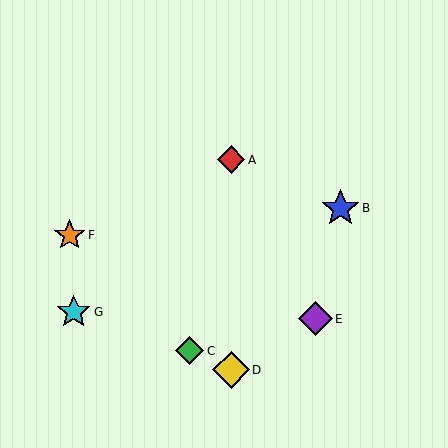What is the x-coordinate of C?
Object C is at x≈190.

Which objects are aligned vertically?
Objects A, D are aligned vertically.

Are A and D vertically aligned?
Yes, both are at x≈231.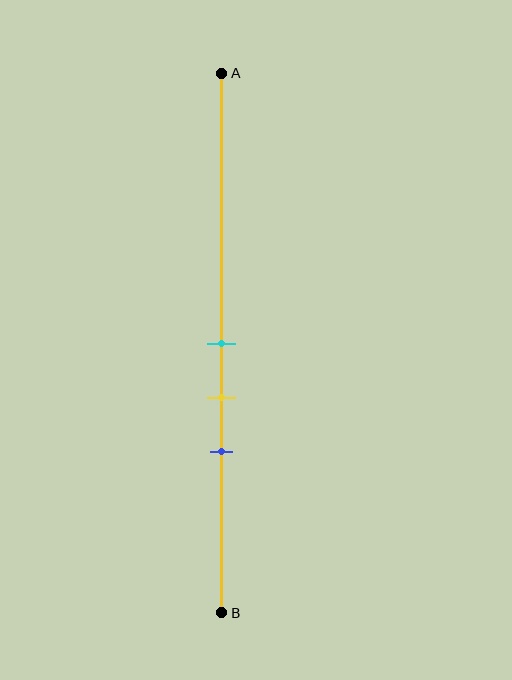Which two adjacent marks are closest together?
The cyan and yellow marks are the closest adjacent pair.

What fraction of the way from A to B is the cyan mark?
The cyan mark is approximately 50% (0.5) of the way from A to B.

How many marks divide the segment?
There are 3 marks dividing the segment.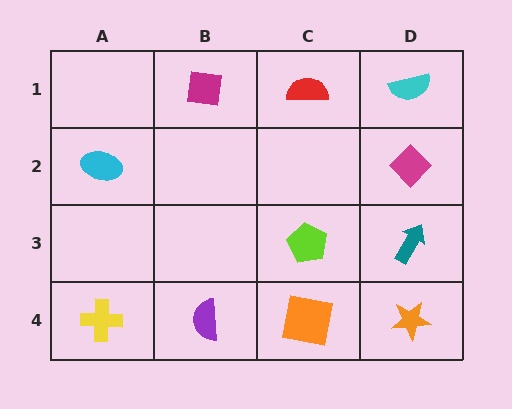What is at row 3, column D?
A teal arrow.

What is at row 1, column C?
A red semicircle.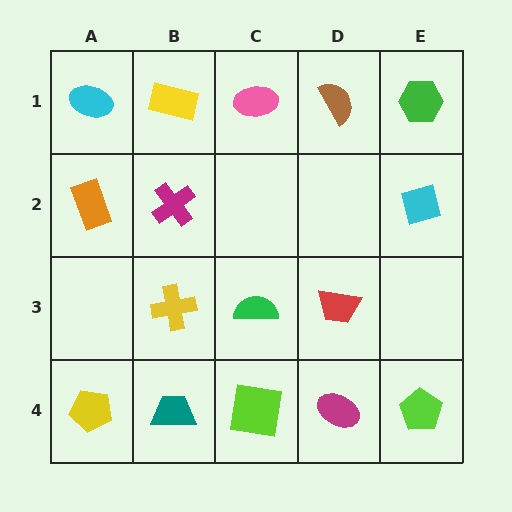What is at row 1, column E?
A green hexagon.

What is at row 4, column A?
A yellow pentagon.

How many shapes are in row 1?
5 shapes.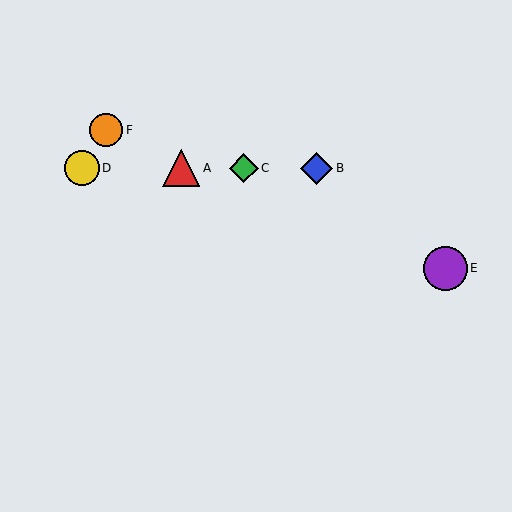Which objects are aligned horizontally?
Objects A, B, C, D are aligned horizontally.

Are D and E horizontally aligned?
No, D is at y≈168 and E is at y≈268.